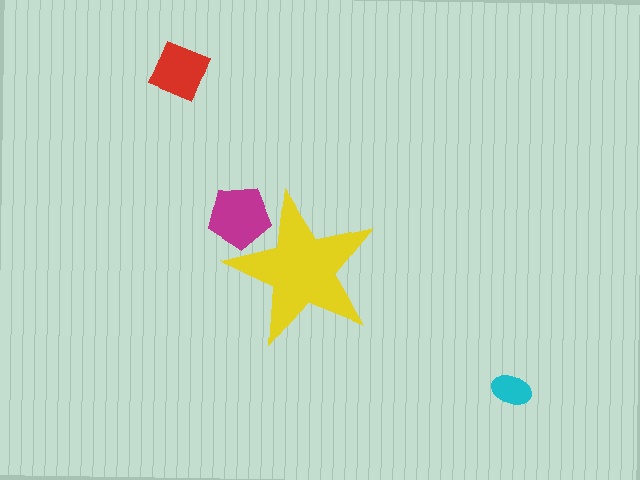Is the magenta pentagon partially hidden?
Yes, the magenta pentagon is partially hidden behind the yellow star.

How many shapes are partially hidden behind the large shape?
1 shape is partially hidden.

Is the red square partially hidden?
No, the red square is fully visible.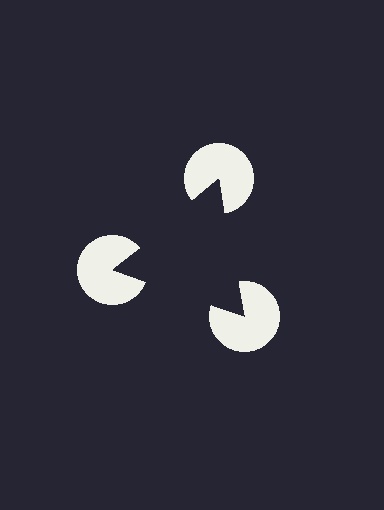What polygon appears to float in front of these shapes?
An illusory triangle — its edges are inferred from the aligned wedge cuts in the pac-man discs, not physically drawn.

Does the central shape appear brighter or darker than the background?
It typically appears slightly darker than the background, even though no actual brightness change is drawn.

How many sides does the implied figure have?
3 sides.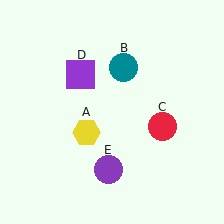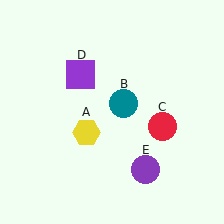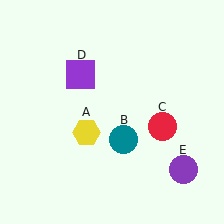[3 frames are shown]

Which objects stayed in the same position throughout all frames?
Yellow hexagon (object A) and red circle (object C) and purple square (object D) remained stationary.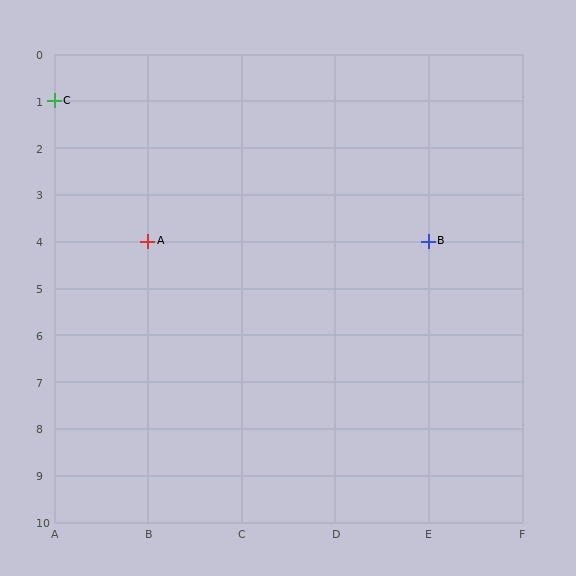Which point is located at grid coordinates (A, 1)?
Point C is at (A, 1).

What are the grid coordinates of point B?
Point B is at grid coordinates (E, 4).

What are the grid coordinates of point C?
Point C is at grid coordinates (A, 1).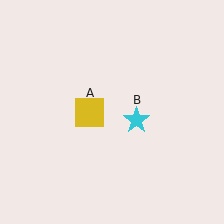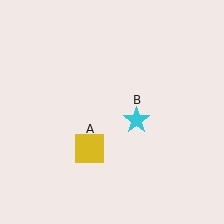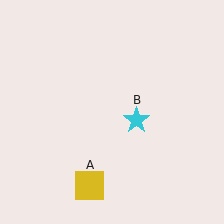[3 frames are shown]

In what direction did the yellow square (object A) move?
The yellow square (object A) moved down.